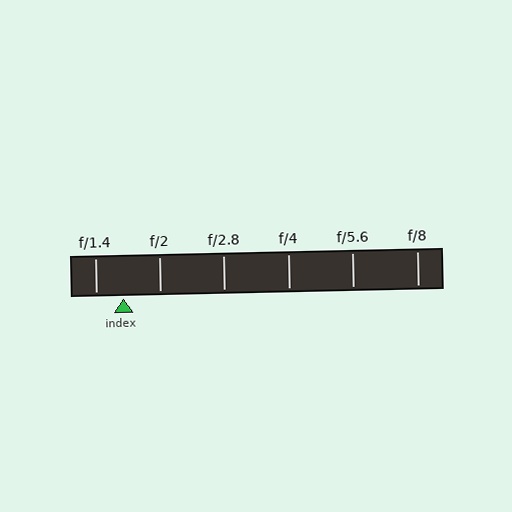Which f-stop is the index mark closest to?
The index mark is closest to f/1.4.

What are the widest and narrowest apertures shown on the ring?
The widest aperture shown is f/1.4 and the narrowest is f/8.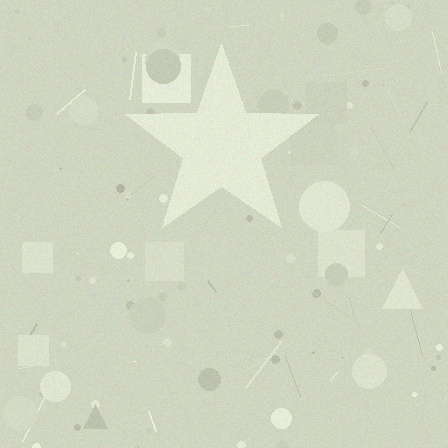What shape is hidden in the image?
A star is hidden in the image.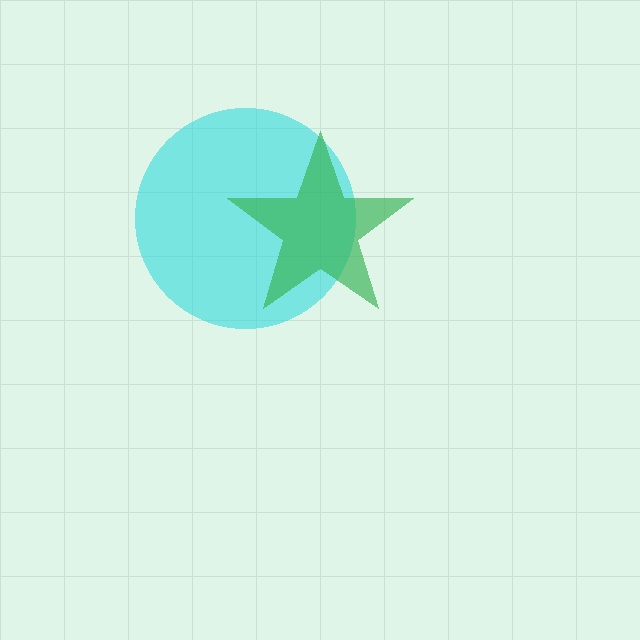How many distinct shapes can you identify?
There are 2 distinct shapes: a cyan circle, a green star.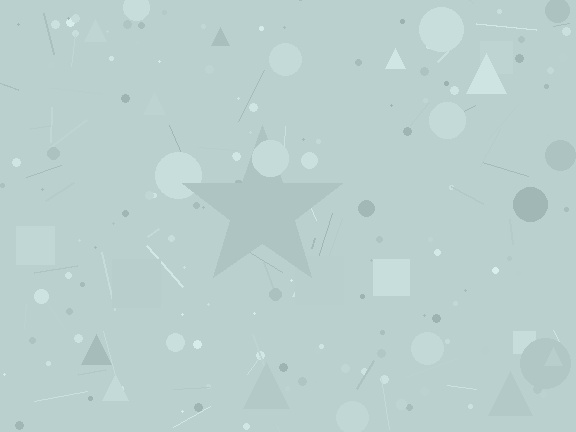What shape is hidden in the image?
A star is hidden in the image.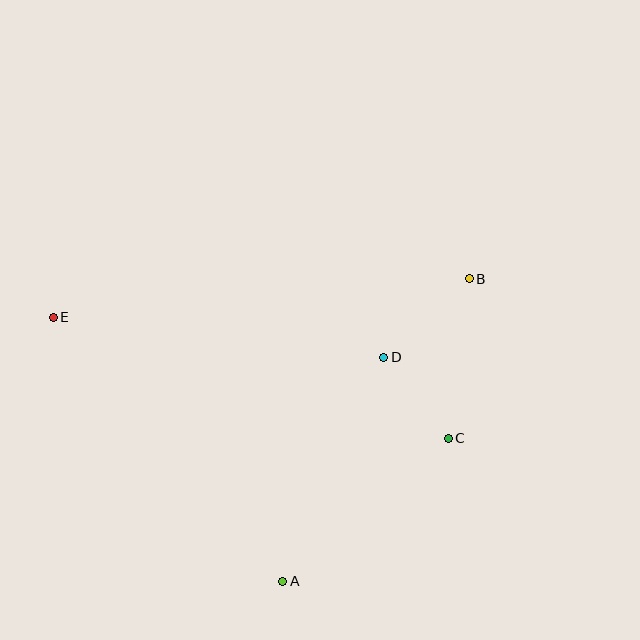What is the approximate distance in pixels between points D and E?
The distance between D and E is approximately 333 pixels.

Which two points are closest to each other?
Points C and D are closest to each other.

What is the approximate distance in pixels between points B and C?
The distance between B and C is approximately 161 pixels.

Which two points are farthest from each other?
Points B and E are farthest from each other.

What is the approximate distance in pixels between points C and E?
The distance between C and E is approximately 413 pixels.